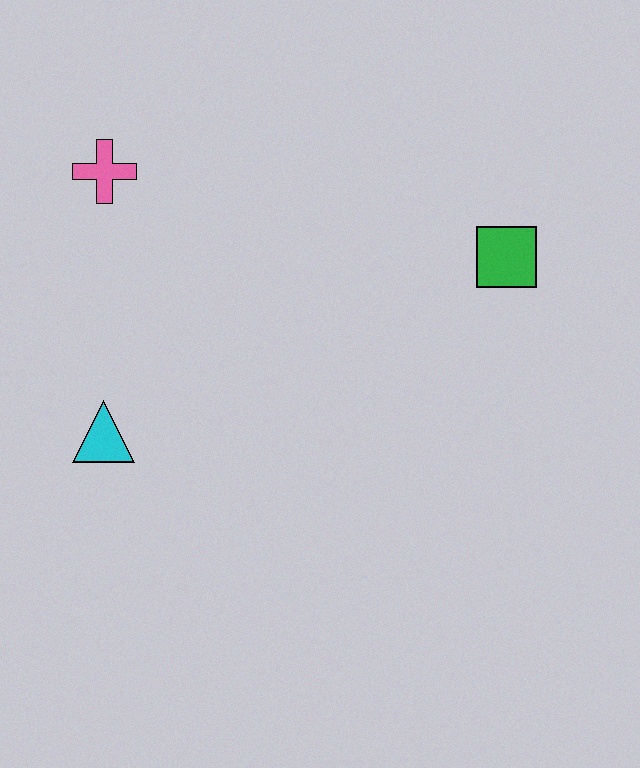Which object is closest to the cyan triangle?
The pink cross is closest to the cyan triangle.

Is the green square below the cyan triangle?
No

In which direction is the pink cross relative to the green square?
The pink cross is to the left of the green square.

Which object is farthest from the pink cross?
The green square is farthest from the pink cross.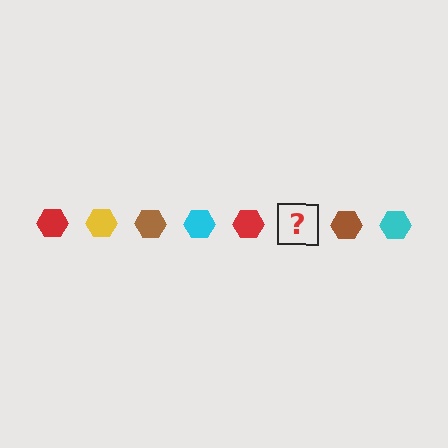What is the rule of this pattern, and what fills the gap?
The rule is that the pattern cycles through red, yellow, brown, cyan hexagons. The gap should be filled with a yellow hexagon.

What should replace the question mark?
The question mark should be replaced with a yellow hexagon.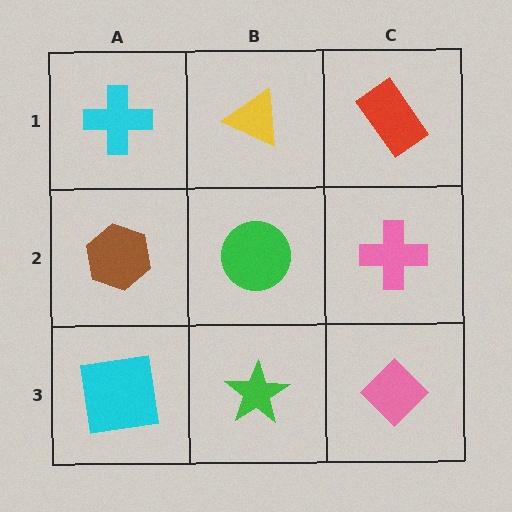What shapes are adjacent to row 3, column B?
A green circle (row 2, column B), a cyan square (row 3, column A), a pink diamond (row 3, column C).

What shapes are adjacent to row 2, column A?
A cyan cross (row 1, column A), a cyan square (row 3, column A), a green circle (row 2, column B).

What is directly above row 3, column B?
A green circle.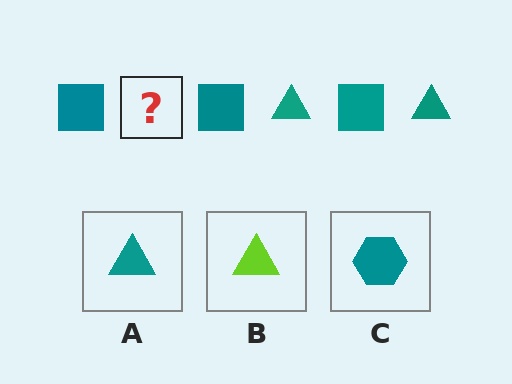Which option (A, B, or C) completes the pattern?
A.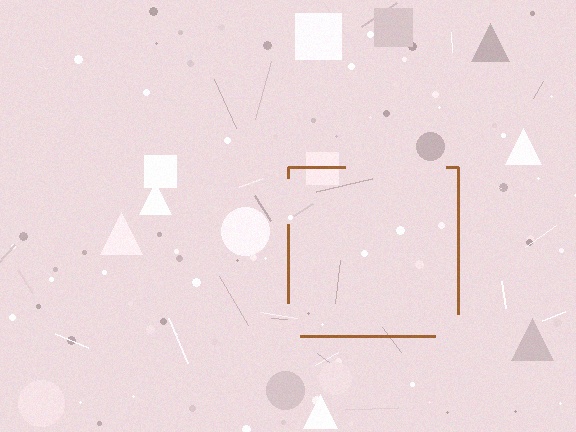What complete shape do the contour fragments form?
The contour fragments form a square.